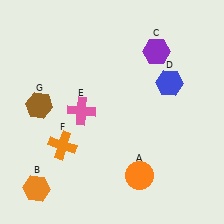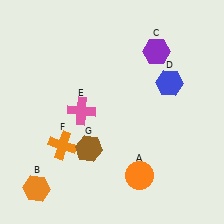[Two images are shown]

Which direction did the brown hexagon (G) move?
The brown hexagon (G) moved right.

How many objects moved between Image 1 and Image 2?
1 object moved between the two images.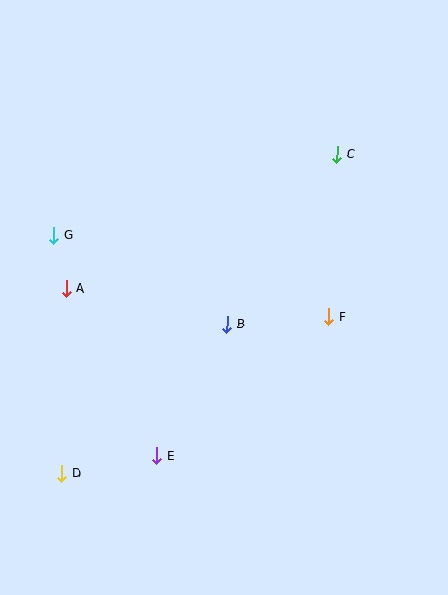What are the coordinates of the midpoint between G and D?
The midpoint between G and D is at (58, 354).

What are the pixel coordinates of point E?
Point E is at (157, 456).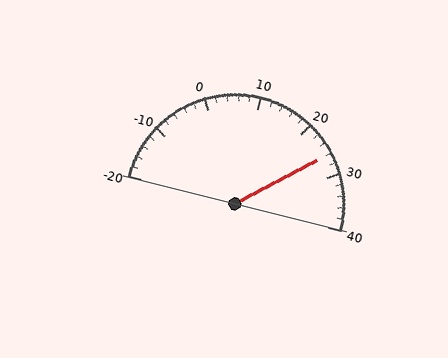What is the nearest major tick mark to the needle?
The nearest major tick mark is 30.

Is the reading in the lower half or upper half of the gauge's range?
The reading is in the upper half of the range (-20 to 40).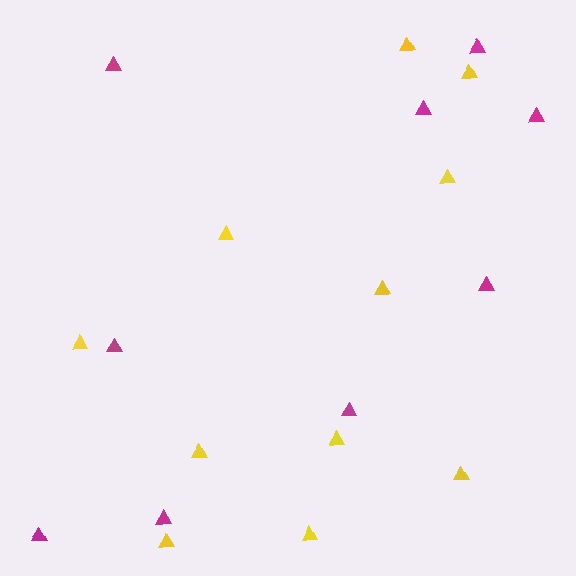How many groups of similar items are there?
There are 2 groups: one group of yellow triangles (11) and one group of magenta triangles (9).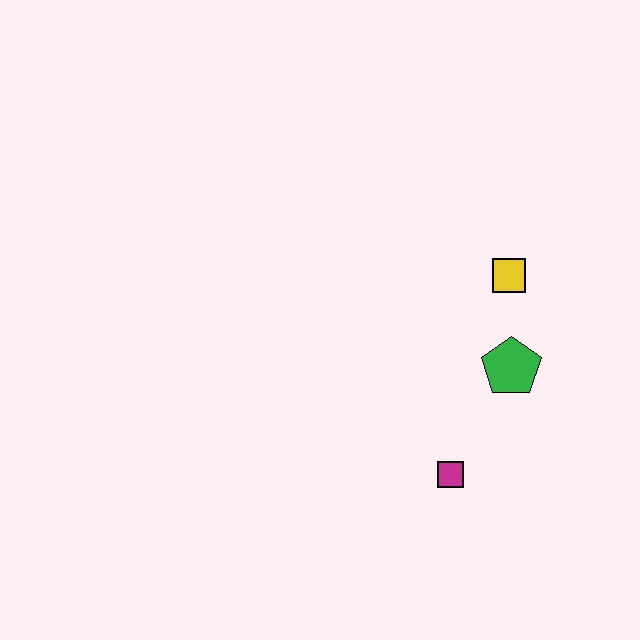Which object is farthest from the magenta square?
The yellow square is farthest from the magenta square.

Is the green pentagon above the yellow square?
No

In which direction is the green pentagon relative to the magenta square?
The green pentagon is above the magenta square.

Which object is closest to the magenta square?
The green pentagon is closest to the magenta square.